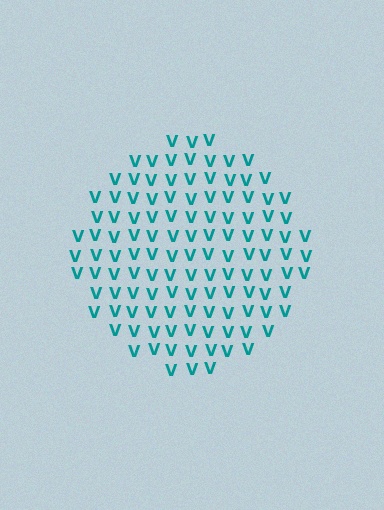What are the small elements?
The small elements are letter V's.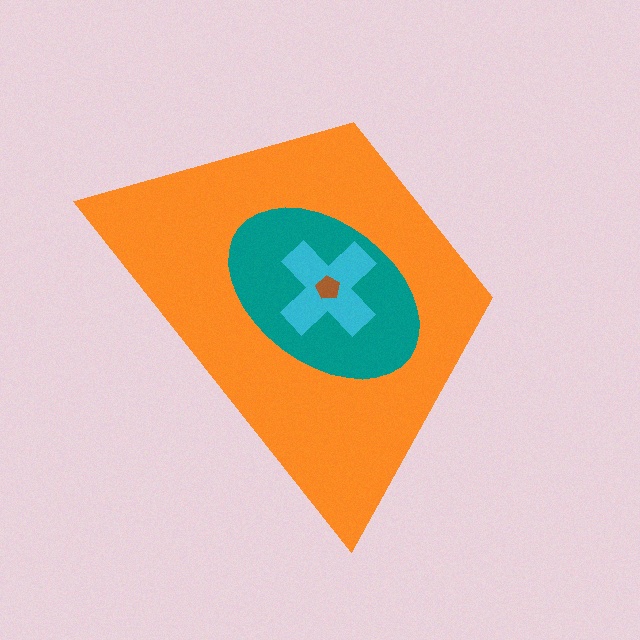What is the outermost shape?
The orange trapezoid.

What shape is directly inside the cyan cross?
The brown pentagon.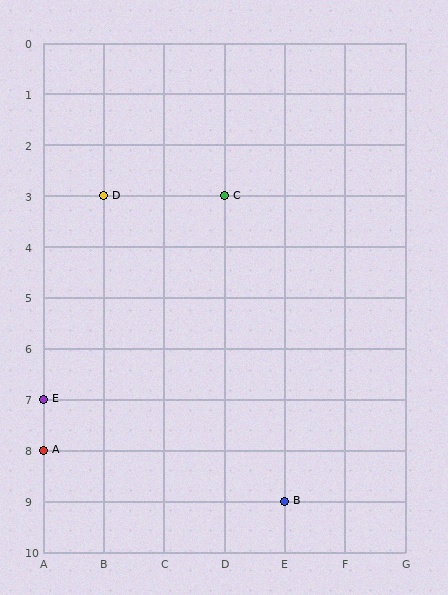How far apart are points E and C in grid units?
Points E and C are 3 columns and 4 rows apart (about 5.0 grid units diagonally).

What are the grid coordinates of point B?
Point B is at grid coordinates (E, 9).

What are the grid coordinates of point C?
Point C is at grid coordinates (D, 3).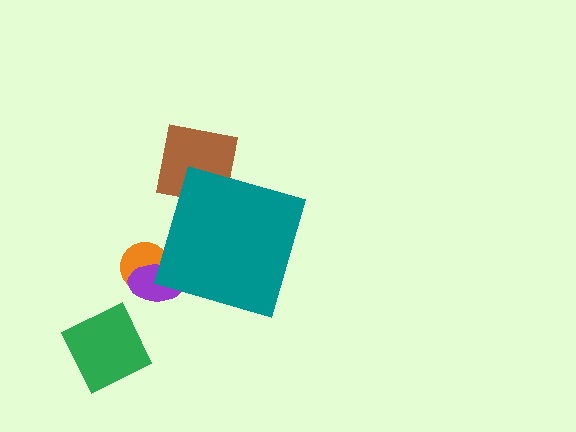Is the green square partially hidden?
No, the green square is fully visible.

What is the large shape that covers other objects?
A teal diamond.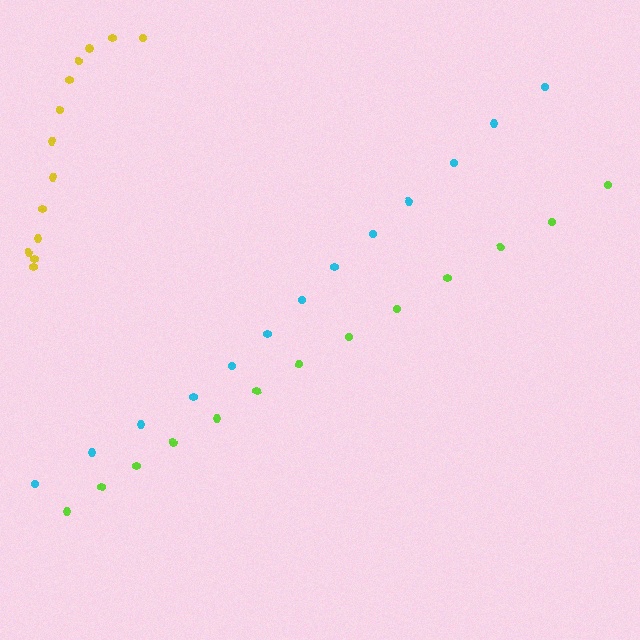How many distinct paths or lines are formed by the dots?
There are 3 distinct paths.